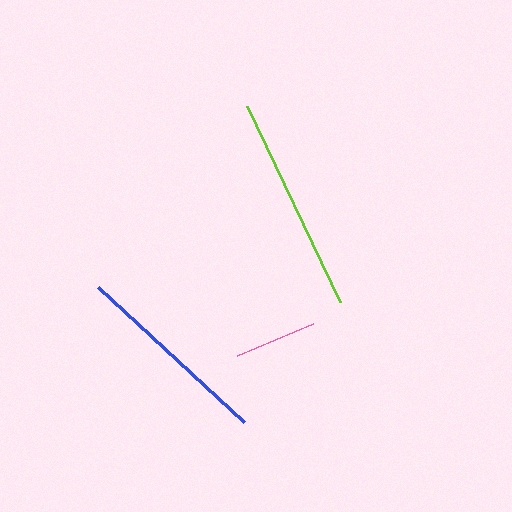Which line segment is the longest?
The lime line is the longest at approximately 217 pixels.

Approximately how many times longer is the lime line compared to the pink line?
The lime line is approximately 2.6 times the length of the pink line.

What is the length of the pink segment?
The pink segment is approximately 82 pixels long.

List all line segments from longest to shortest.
From longest to shortest: lime, blue, pink.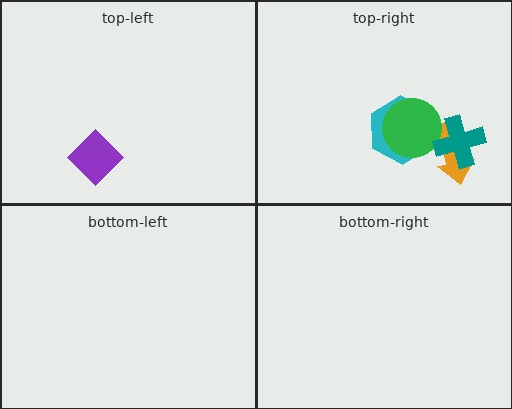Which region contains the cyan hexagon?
The top-right region.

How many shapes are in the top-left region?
1.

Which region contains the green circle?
The top-right region.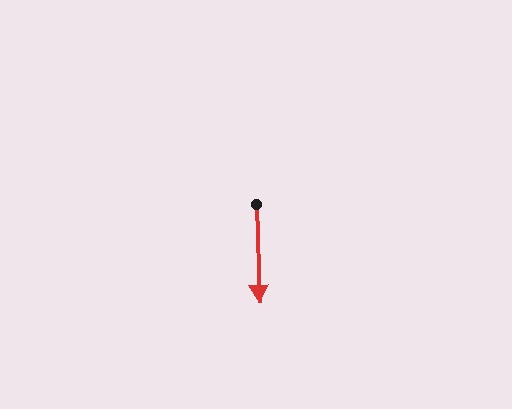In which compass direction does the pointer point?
South.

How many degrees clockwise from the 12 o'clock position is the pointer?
Approximately 178 degrees.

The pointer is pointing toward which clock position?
Roughly 6 o'clock.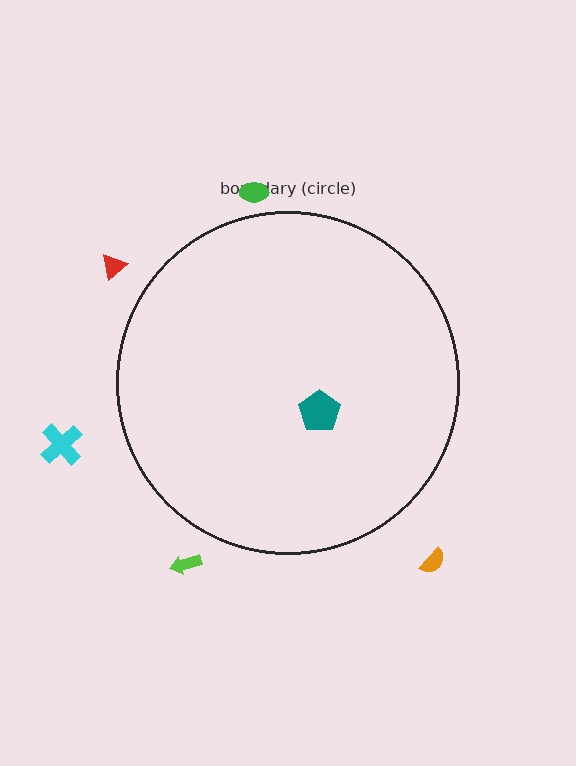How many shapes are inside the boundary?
1 inside, 5 outside.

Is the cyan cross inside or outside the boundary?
Outside.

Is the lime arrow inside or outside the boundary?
Outside.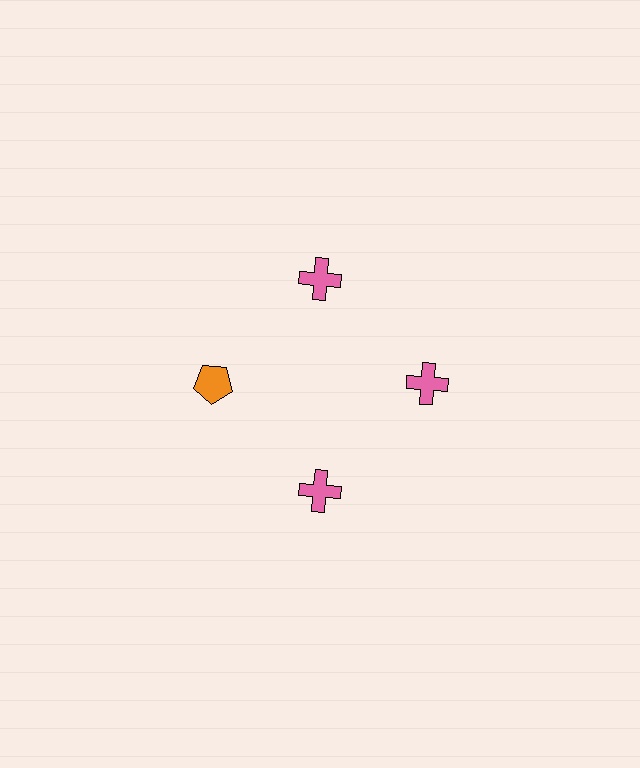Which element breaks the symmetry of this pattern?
The orange pentagon at roughly the 9 o'clock position breaks the symmetry. All other shapes are pink crosses.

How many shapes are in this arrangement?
There are 4 shapes arranged in a ring pattern.